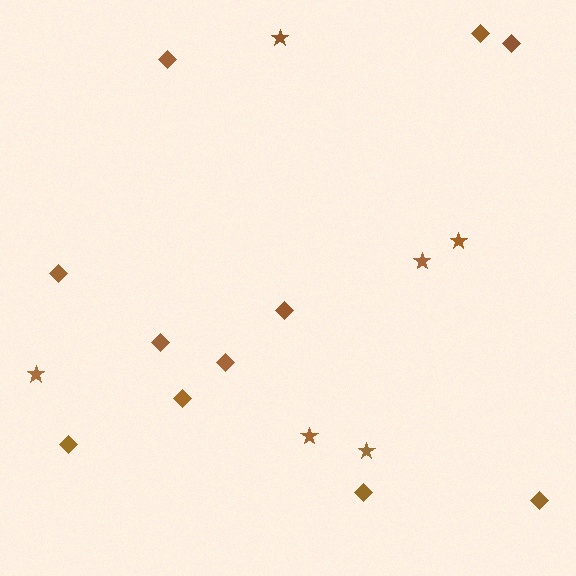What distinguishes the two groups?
There are 2 groups: one group of diamonds (11) and one group of stars (6).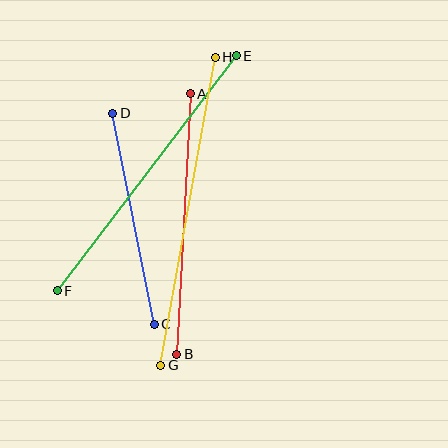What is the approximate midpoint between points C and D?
The midpoint is at approximately (133, 219) pixels.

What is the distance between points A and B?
The distance is approximately 261 pixels.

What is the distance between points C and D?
The distance is approximately 215 pixels.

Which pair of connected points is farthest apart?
Points G and H are farthest apart.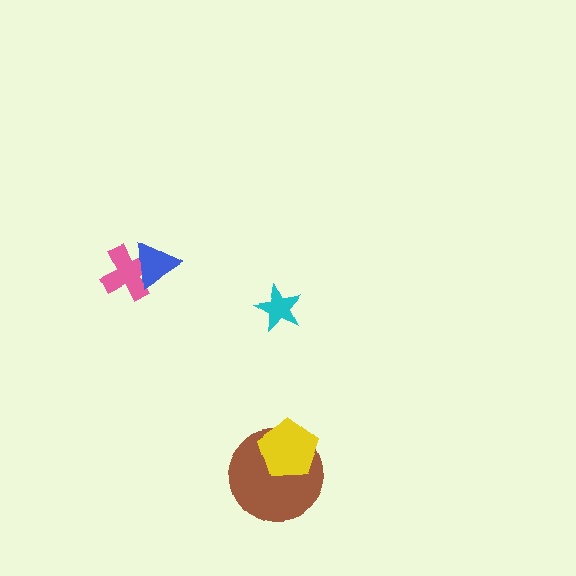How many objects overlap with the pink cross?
1 object overlaps with the pink cross.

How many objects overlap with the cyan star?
0 objects overlap with the cyan star.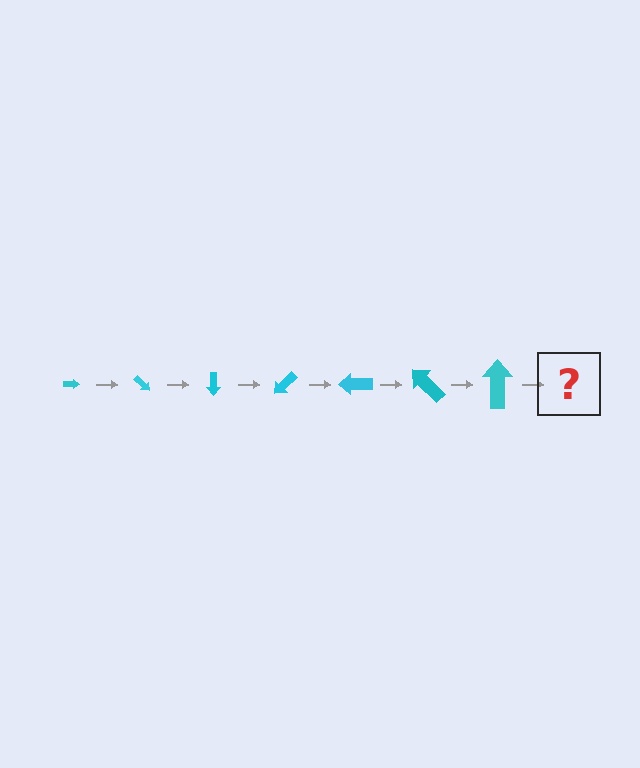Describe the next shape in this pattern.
It should be an arrow, larger than the previous one and rotated 315 degrees from the start.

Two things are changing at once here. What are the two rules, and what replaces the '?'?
The two rules are that the arrow grows larger each step and it rotates 45 degrees each step. The '?' should be an arrow, larger than the previous one and rotated 315 degrees from the start.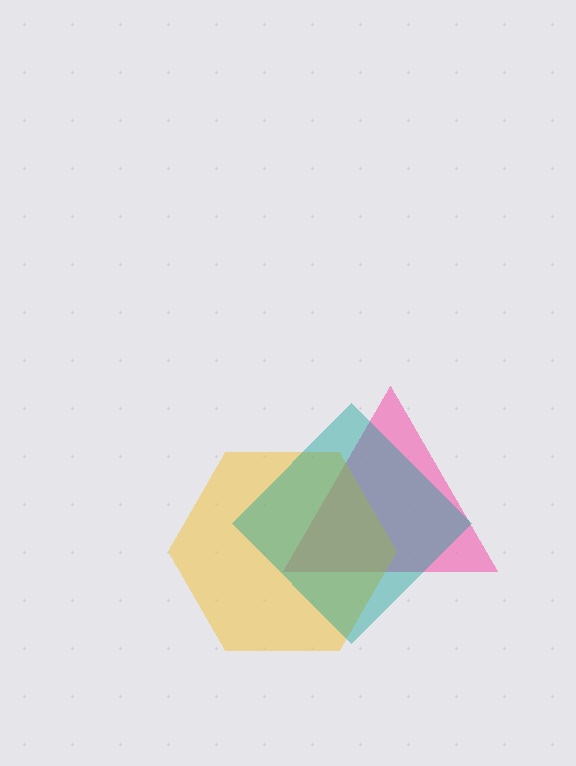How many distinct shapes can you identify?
There are 3 distinct shapes: a pink triangle, a yellow hexagon, a teal diamond.